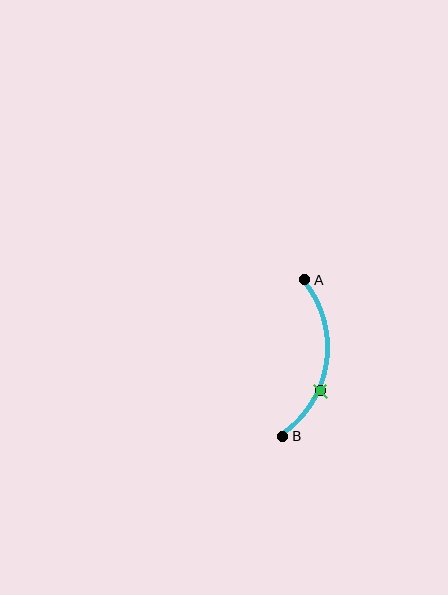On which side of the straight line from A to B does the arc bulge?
The arc bulges to the right of the straight line connecting A and B.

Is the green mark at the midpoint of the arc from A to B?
No. The green mark lies on the arc but is closer to endpoint B. The arc midpoint would be at the point on the curve equidistant along the arc from both A and B.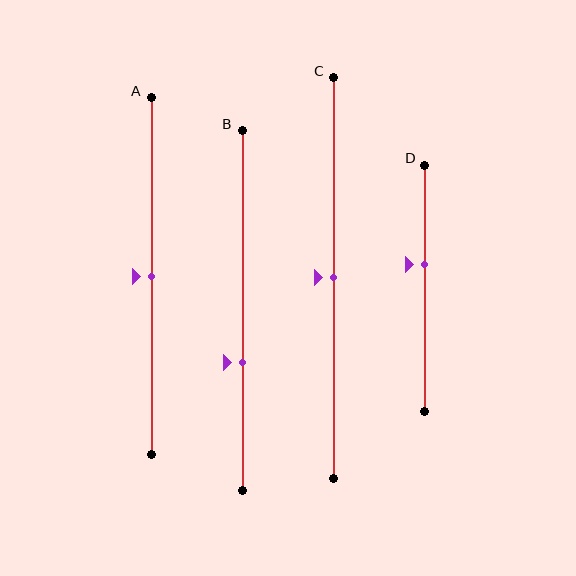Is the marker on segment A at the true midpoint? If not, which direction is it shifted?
Yes, the marker on segment A is at the true midpoint.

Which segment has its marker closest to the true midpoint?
Segment A has its marker closest to the true midpoint.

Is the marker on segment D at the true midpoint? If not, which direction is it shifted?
No, the marker on segment D is shifted upward by about 9% of the segment length.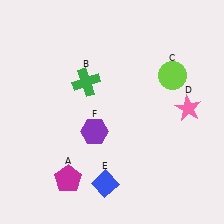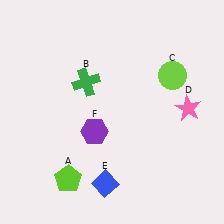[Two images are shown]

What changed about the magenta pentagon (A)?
In Image 1, A is magenta. In Image 2, it changed to lime.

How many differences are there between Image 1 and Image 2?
There is 1 difference between the two images.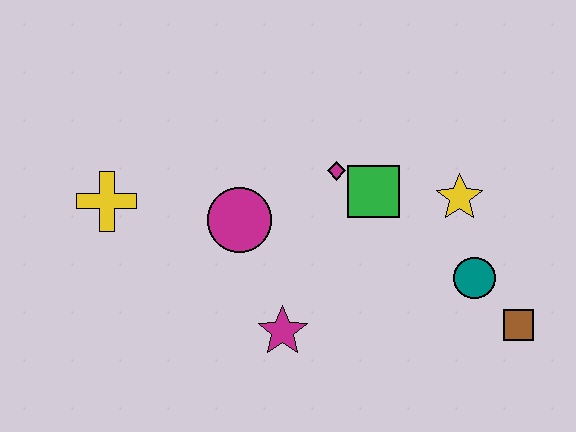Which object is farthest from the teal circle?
The yellow cross is farthest from the teal circle.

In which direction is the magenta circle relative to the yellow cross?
The magenta circle is to the right of the yellow cross.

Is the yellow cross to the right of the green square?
No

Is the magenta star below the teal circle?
Yes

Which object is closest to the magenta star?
The magenta circle is closest to the magenta star.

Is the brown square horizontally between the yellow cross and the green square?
No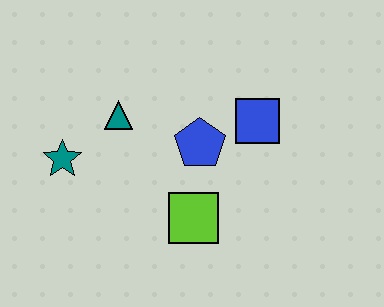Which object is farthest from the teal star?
The blue square is farthest from the teal star.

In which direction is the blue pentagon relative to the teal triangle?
The blue pentagon is to the right of the teal triangle.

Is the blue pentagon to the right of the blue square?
No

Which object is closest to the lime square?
The blue pentagon is closest to the lime square.